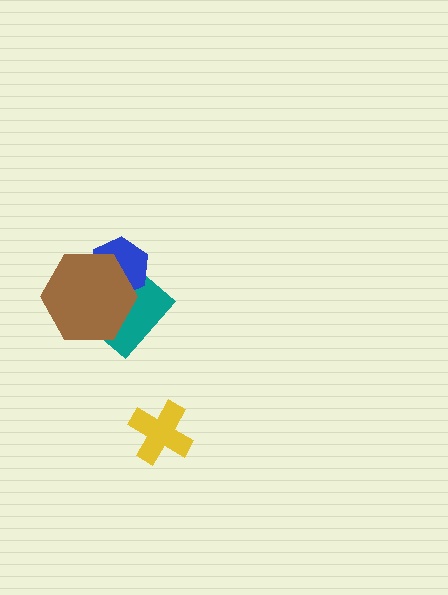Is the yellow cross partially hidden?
No, no other shape covers it.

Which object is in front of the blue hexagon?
The brown hexagon is in front of the blue hexagon.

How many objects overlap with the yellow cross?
0 objects overlap with the yellow cross.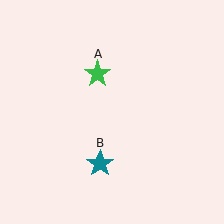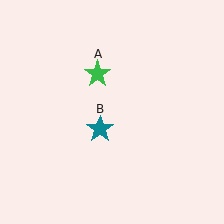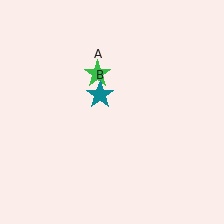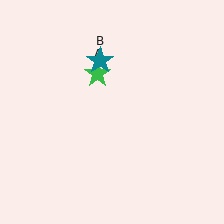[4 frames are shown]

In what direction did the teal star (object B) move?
The teal star (object B) moved up.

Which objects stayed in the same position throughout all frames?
Green star (object A) remained stationary.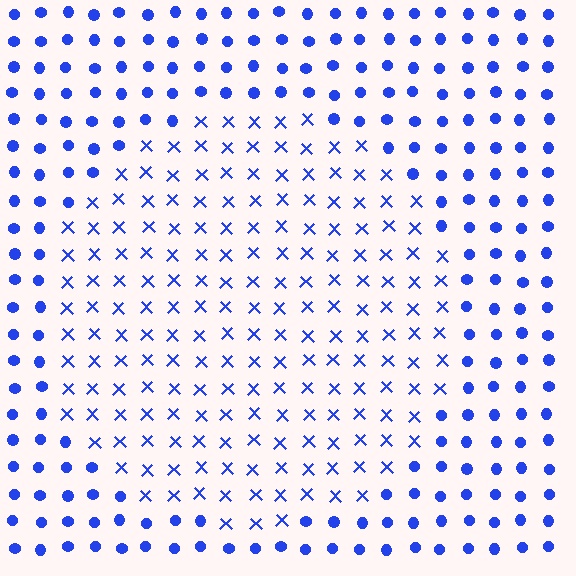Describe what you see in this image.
The image is filled with small blue elements arranged in a uniform grid. A circle-shaped region contains X marks, while the surrounding area contains circles. The boundary is defined purely by the change in element shape.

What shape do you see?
I see a circle.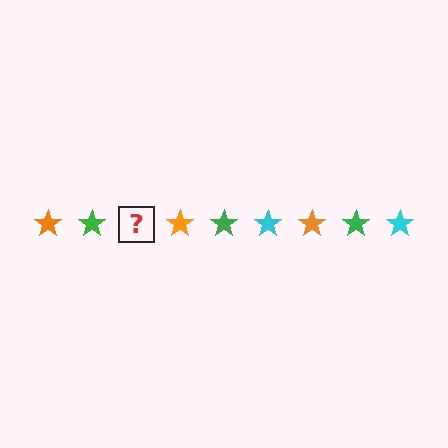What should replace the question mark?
The question mark should be replaced with a cyan star.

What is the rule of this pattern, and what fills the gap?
The rule is that the pattern cycles through orange, green, cyan stars. The gap should be filled with a cyan star.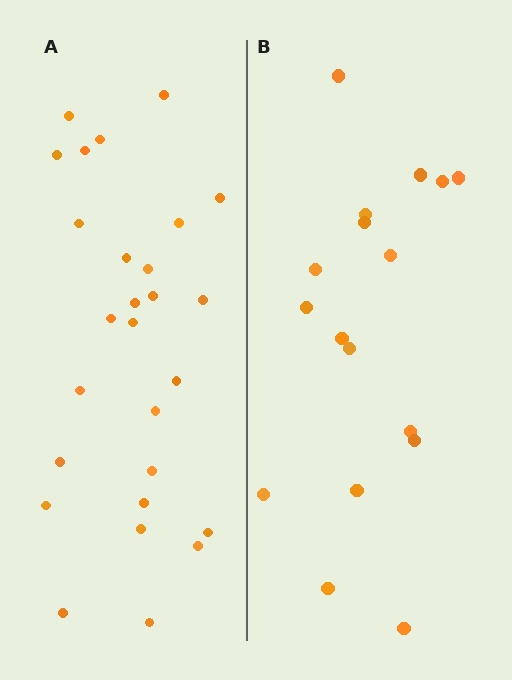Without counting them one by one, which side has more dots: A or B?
Region A (the left region) has more dots.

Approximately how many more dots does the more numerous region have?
Region A has roughly 10 or so more dots than region B.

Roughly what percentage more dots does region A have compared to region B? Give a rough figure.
About 60% more.